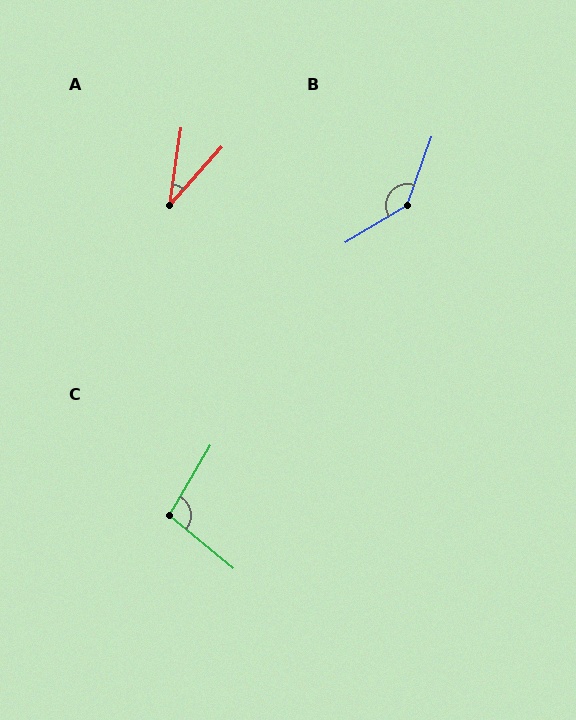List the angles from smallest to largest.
A (33°), C (99°), B (140°).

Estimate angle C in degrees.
Approximately 99 degrees.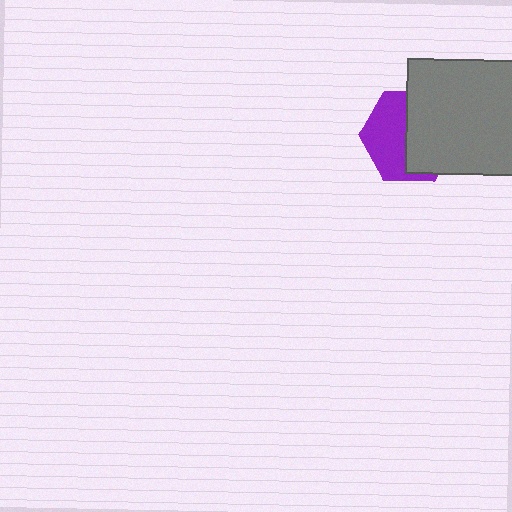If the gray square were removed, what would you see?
You would see the complete purple hexagon.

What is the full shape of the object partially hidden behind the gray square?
The partially hidden object is a purple hexagon.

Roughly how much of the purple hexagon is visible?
About half of it is visible (roughly 48%).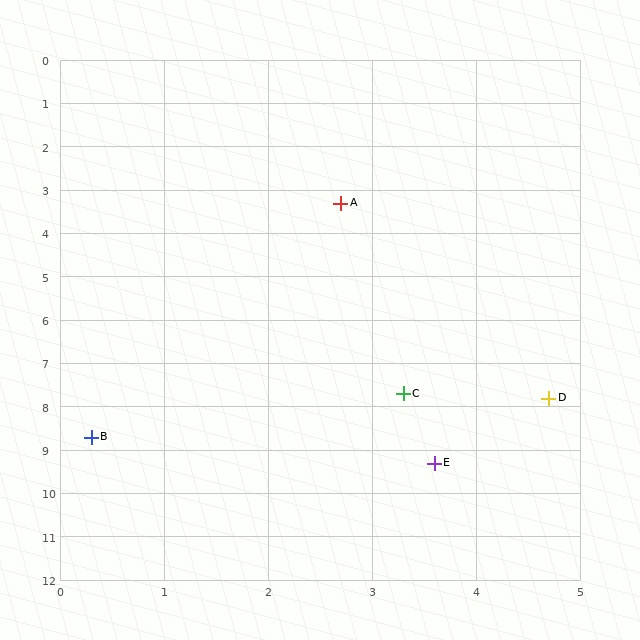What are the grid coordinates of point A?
Point A is at approximately (2.7, 3.3).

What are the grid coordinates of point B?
Point B is at approximately (0.3, 8.7).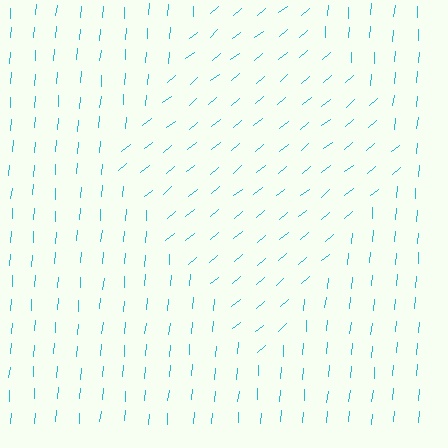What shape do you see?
I see a diamond.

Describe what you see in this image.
The image is filled with small cyan line segments. A diamond region in the image has lines oriented differently from the surrounding lines, creating a visible texture boundary.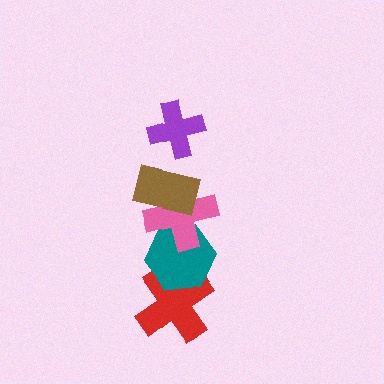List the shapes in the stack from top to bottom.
From top to bottom: the purple cross, the brown rectangle, the pink cross, the teal hexagon, the red cross.